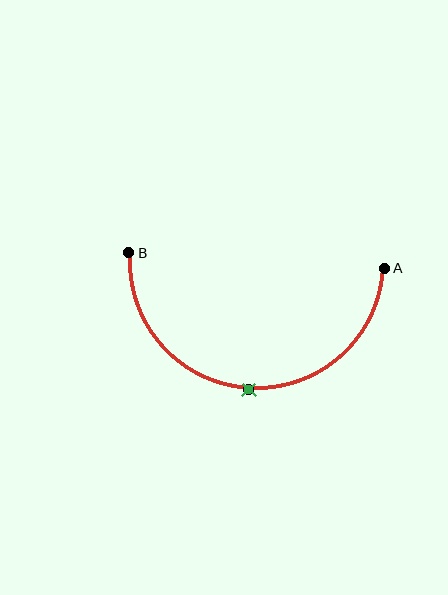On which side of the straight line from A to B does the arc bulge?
The arc bulges below the straight line connecting A and B.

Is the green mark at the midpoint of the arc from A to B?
Yes. The green mark lies on the arc at equal arc-length from both A and B — it is the arc midpoint.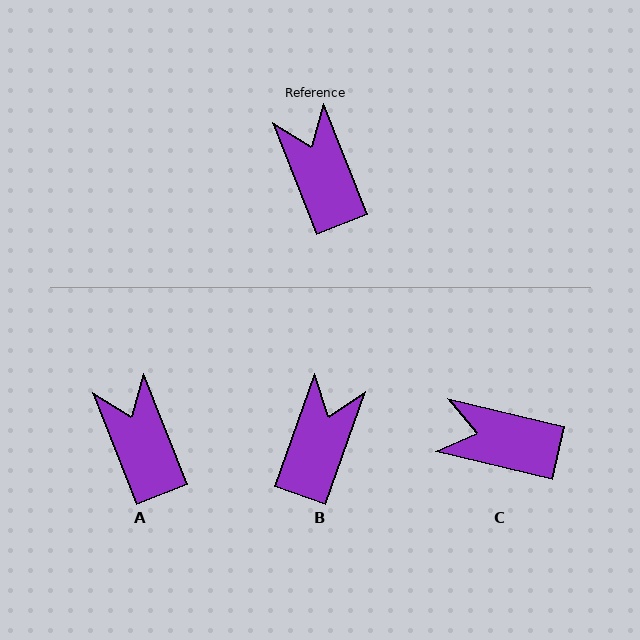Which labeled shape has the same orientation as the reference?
A.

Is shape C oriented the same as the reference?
No, it is off by about 55 degrees.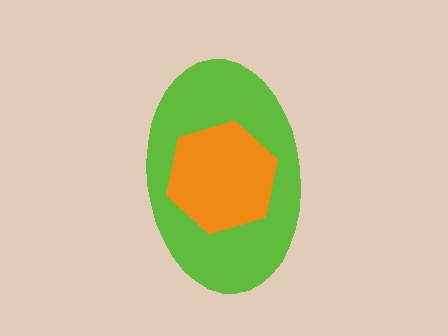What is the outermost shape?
The lime ellipse.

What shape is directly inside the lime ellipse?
The orange hexagon.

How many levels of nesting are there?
2.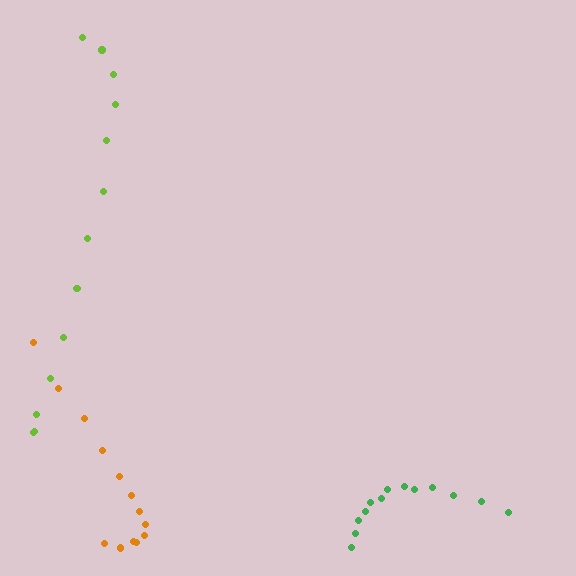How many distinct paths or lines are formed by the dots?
There are 3 distinct paths.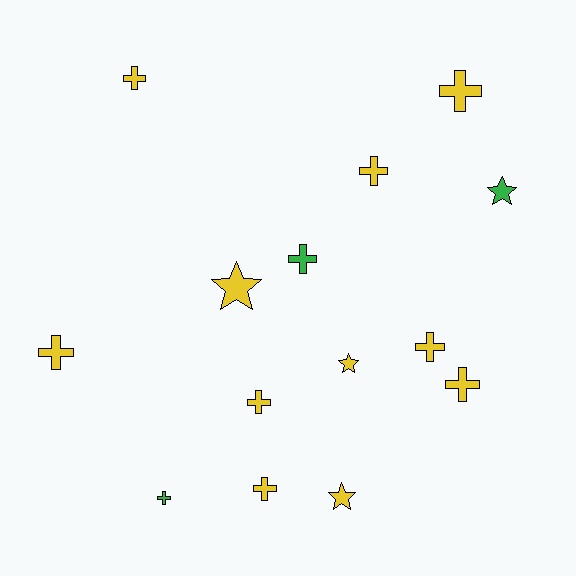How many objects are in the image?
There are 14 objects.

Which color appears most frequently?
Yellow, with 11 objects.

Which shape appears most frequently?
Cross, with 10 objects.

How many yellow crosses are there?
There are 8 yellow crosses.